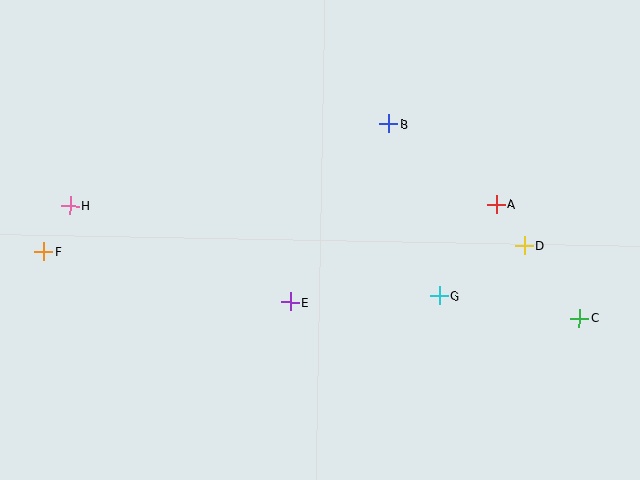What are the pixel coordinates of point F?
Point F is at (44, 252).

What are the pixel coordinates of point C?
Point C is at (580, 318).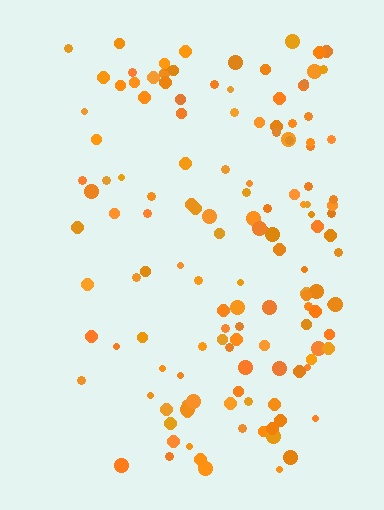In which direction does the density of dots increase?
From left to right, with the right side densest.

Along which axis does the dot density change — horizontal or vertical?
Horizontal.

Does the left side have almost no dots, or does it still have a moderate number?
Still a moderate number, just noticeably fewer than the right.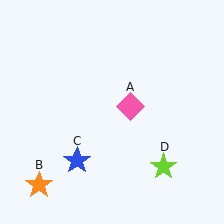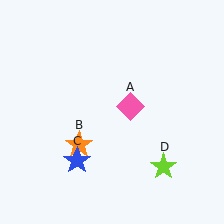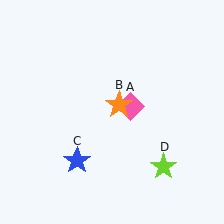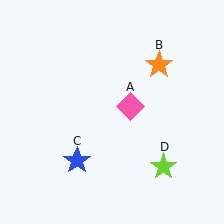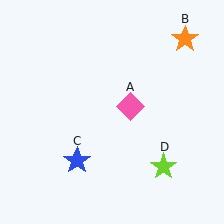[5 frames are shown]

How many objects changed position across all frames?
1 object changed position: orange star (object B).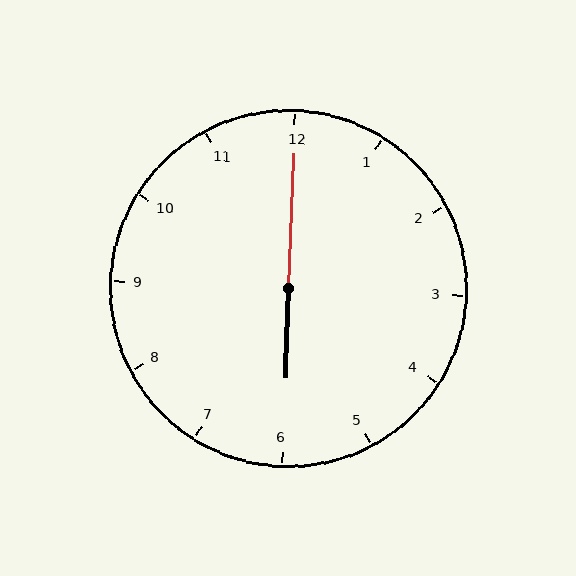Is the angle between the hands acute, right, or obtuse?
It is obtuse.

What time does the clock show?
6:00.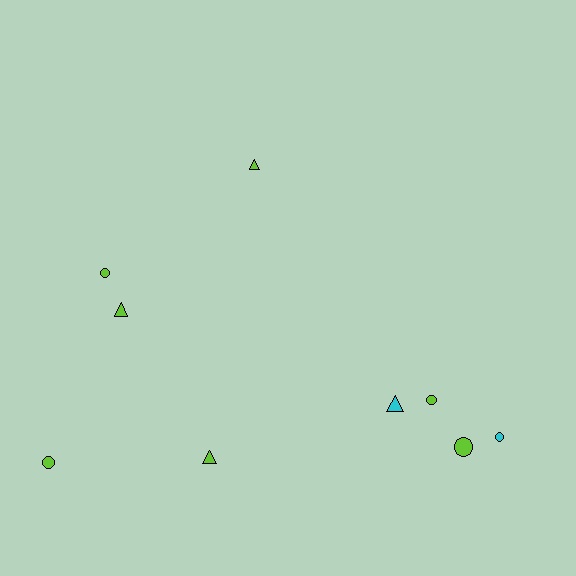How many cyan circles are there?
There is 1 cyan circle.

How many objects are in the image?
There are 9 objects.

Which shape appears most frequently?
Circle, with 5 objects.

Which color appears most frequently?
Lime, with 7 objects.